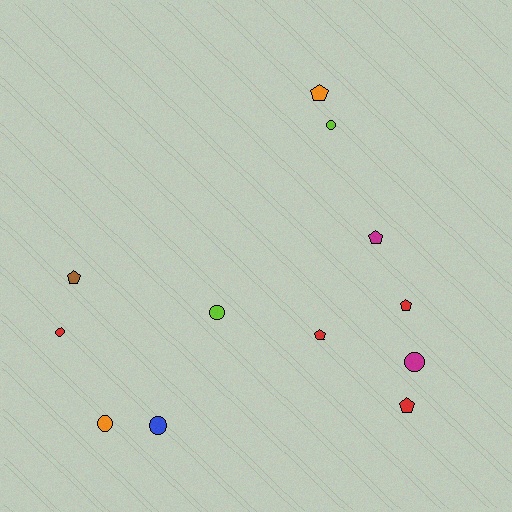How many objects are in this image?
There are 12 objects.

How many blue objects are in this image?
There is 1 blue object.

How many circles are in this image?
There are 6 circles.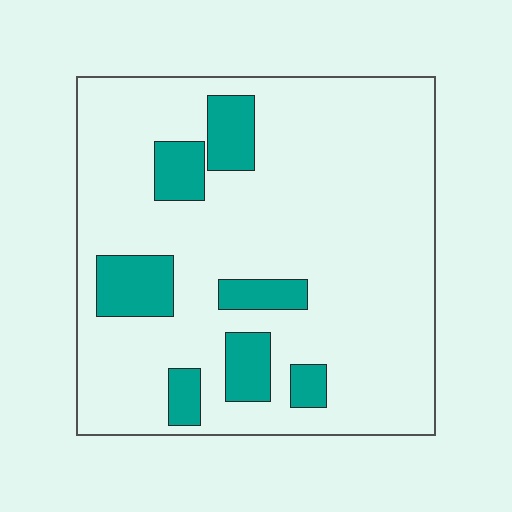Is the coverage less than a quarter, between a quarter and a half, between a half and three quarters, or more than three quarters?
Less than a quarter.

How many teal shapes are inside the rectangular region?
7.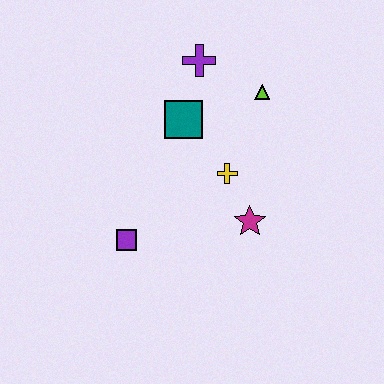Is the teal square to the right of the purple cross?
No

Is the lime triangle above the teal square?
Yes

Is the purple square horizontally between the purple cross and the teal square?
No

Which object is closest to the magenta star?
The yellow cross is closest to the magenta star.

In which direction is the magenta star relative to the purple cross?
The magenta star is below the purple cross.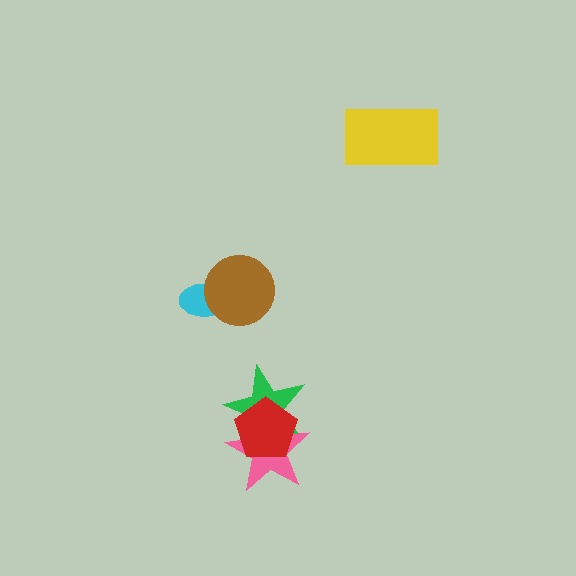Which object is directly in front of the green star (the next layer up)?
The pink star is directly in front of the green star.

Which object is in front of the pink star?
The red pentagon is in front of the pink star.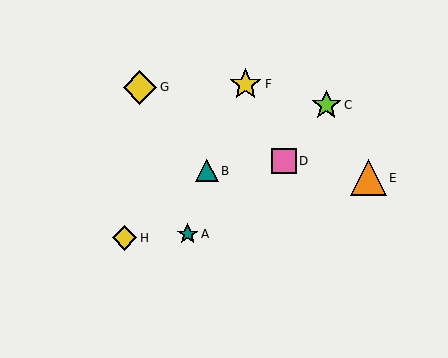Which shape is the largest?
The orange triangle (labeled E) is the largest.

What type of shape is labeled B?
Shape B is a teal triangle.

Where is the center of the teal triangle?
The center of the teal triangle is at (207, 171).